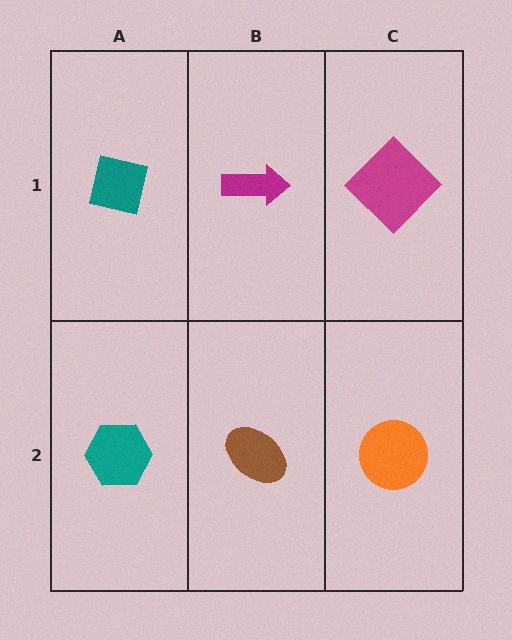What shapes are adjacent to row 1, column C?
An orange circle (row 2, column C), a magenta arrow (row 1, column B).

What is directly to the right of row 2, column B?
An orange circle.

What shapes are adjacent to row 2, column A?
A teal square (row 1, column A), a brown ellipse (row 2, column B).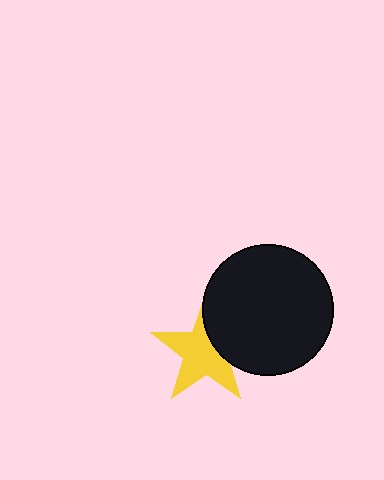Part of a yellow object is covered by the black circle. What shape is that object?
It is a star.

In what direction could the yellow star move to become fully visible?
The yellow star could move left. That would shift it out from behind the black circle entirely.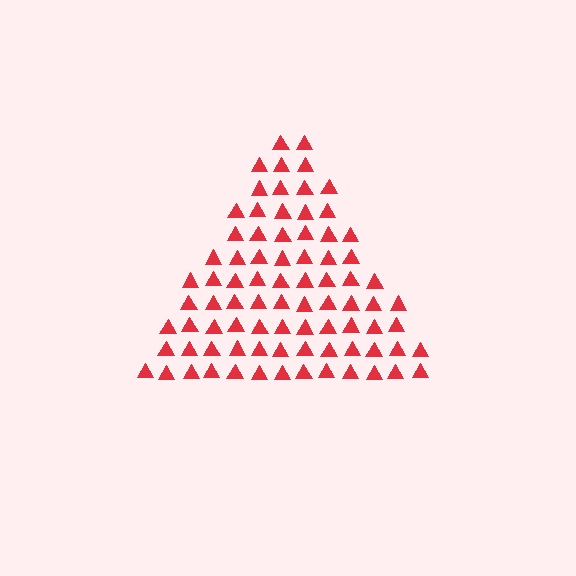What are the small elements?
The small elements are triangles.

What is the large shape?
The large shape is a triangle.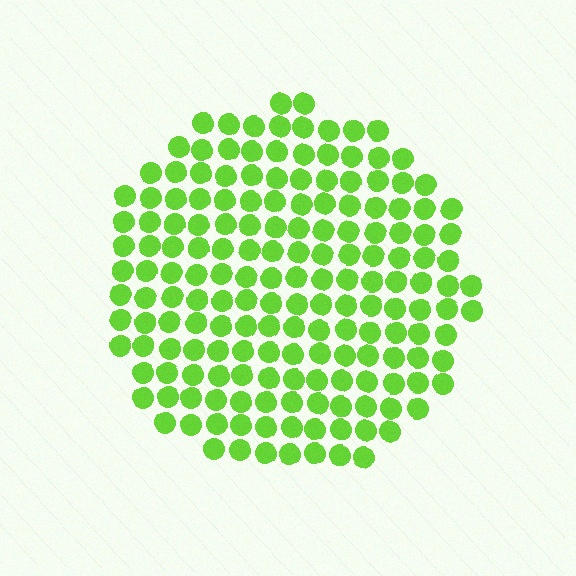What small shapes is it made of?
It is made of small circles.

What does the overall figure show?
The overall figure shows a circle.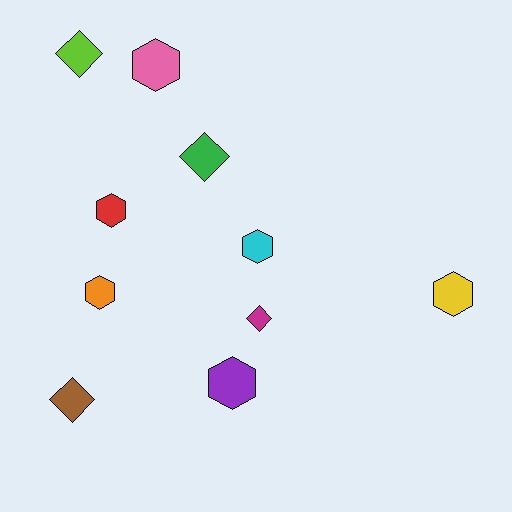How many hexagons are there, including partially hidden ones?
There are 6 hexagons.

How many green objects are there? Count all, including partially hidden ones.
There is 1 green object.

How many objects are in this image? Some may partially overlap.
There are 10 objects.